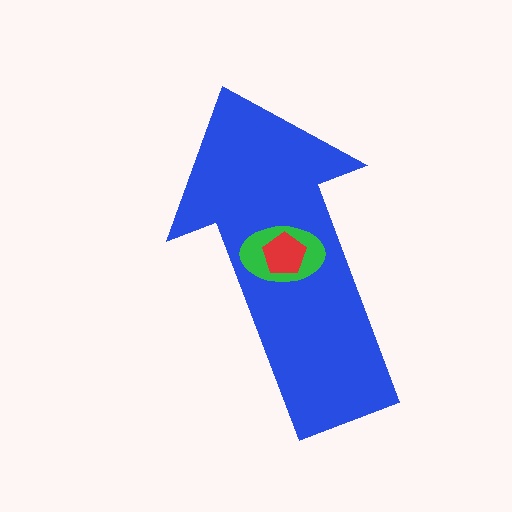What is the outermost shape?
The blue arrow.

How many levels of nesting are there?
3.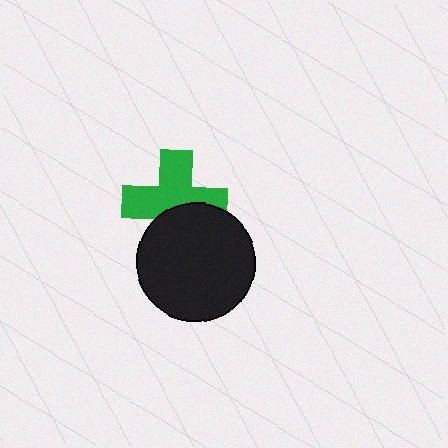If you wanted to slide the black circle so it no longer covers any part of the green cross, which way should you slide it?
Slide it down — that is the most direct way to separate the two shapes.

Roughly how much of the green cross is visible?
About half of it is visible (roughly 63%).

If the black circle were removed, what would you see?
You would see the complete green cross.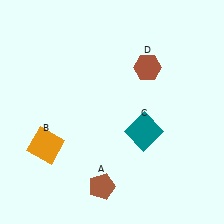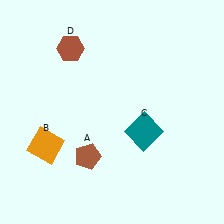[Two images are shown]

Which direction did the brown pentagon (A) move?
The brown pentagon (A) moved up.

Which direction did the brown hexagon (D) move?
The brown hexagon (D) moved left.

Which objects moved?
The objects that moved are: the brown pentagon (A), the brown hexagon (D).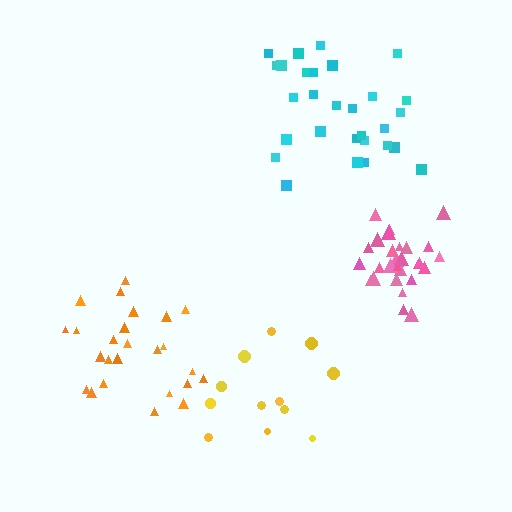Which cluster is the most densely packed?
Pink.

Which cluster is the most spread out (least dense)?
Yellow.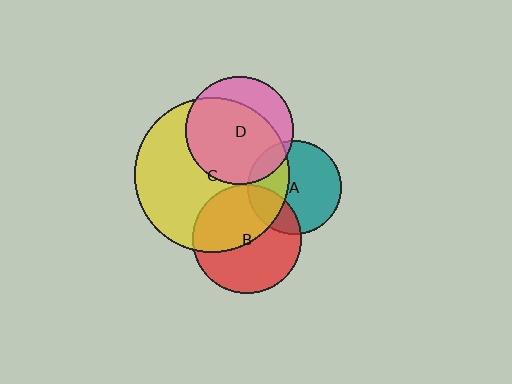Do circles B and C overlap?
Yes.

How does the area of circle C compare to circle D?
Approximately 2.1 times.